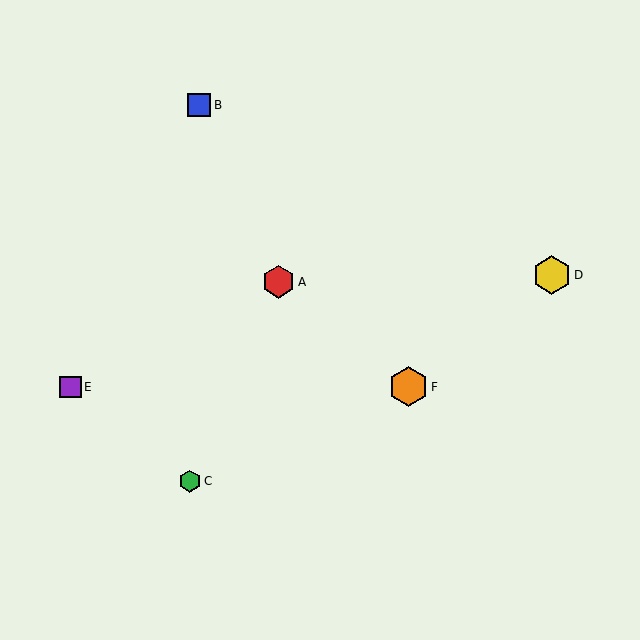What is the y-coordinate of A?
Object A is at y≈282.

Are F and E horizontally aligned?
Yes, both are at y≈387.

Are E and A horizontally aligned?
No, E is at y≈387 and A is at y≈282.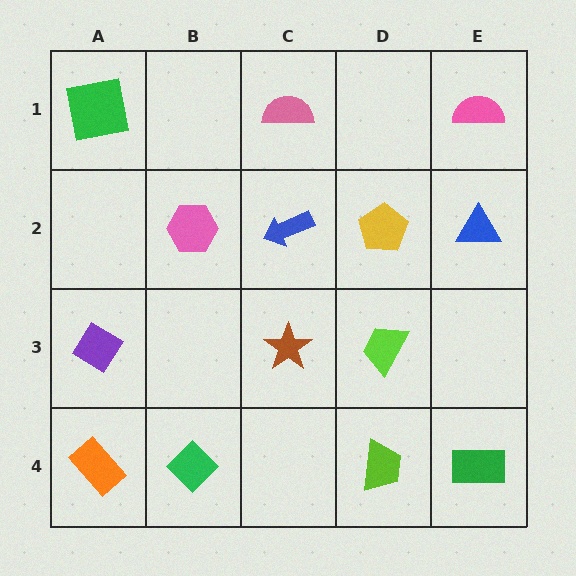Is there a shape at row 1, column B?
No, that cell is empty.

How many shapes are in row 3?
3 shapes.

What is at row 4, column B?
A green diamond.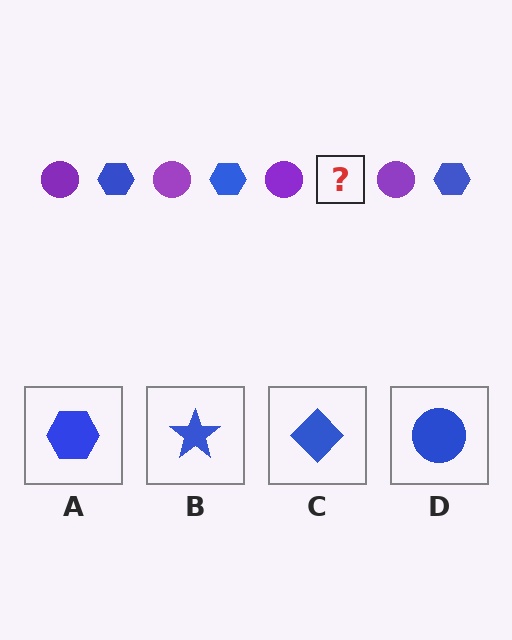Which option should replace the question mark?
Option A.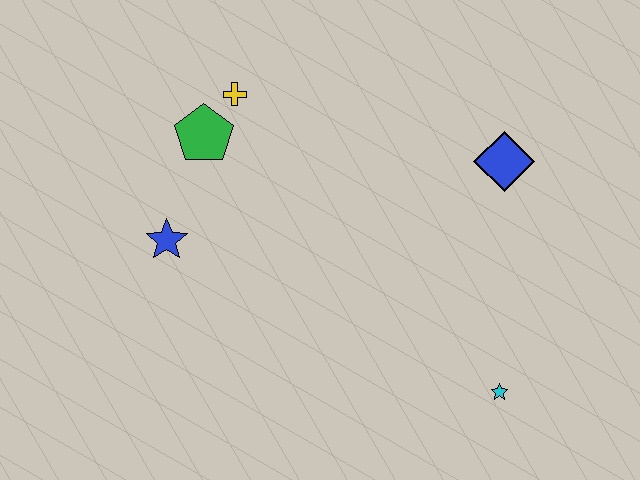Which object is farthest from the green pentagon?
The cyan star is farthest from the green pentagon.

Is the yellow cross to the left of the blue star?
No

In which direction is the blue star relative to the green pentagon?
The blue star is below the green pentagon.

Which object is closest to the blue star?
The green pentagon is closest to the blue star.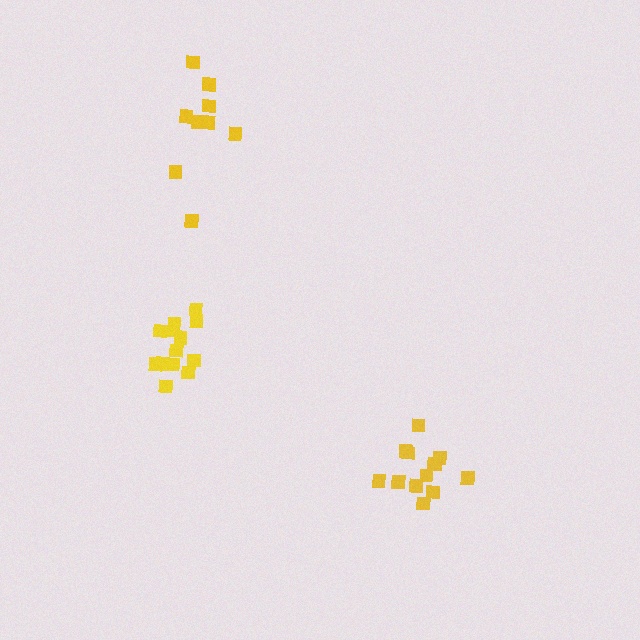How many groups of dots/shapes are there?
There are 3 groups.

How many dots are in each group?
Group 1: 10 dots, Group 2: 13 dots, Group 3: 13 dots (36 total).